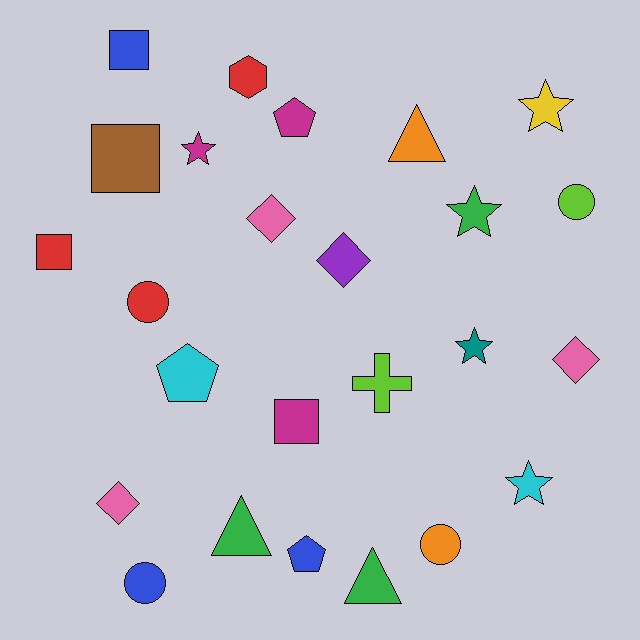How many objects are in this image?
There are 25 objects.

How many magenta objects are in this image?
There are 3 magenta objects.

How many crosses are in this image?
There is 1 cross.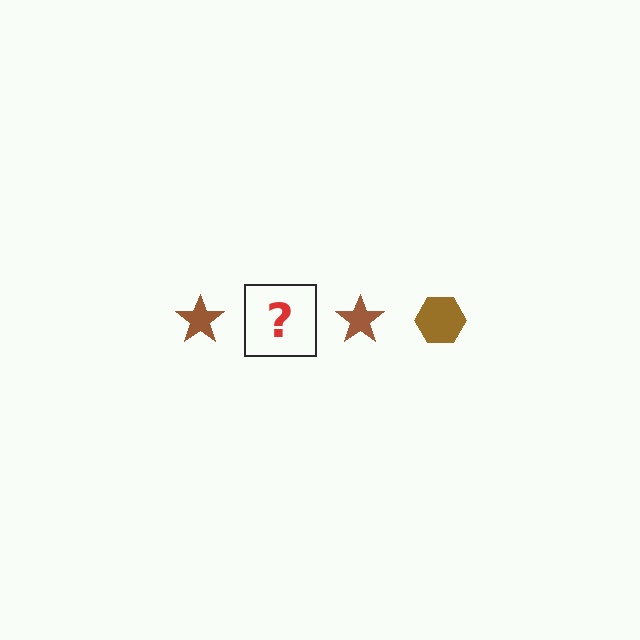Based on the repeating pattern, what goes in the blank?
The blank should be a brown hexagon.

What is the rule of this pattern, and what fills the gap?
The rule is that the pattern cycles through star, hexagon shapes in brown. The gap should be filled with a brown hexagon.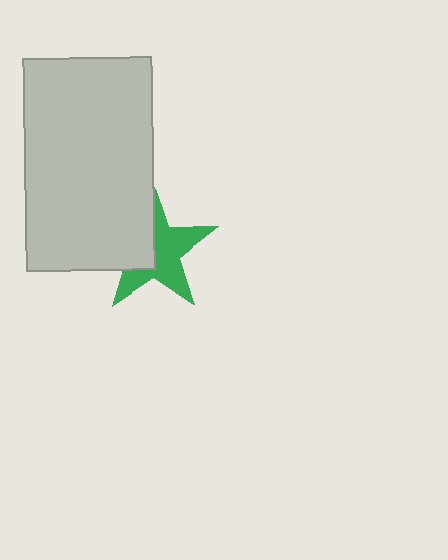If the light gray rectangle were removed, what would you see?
You would see the complete green star.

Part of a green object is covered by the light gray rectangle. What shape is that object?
It is a star.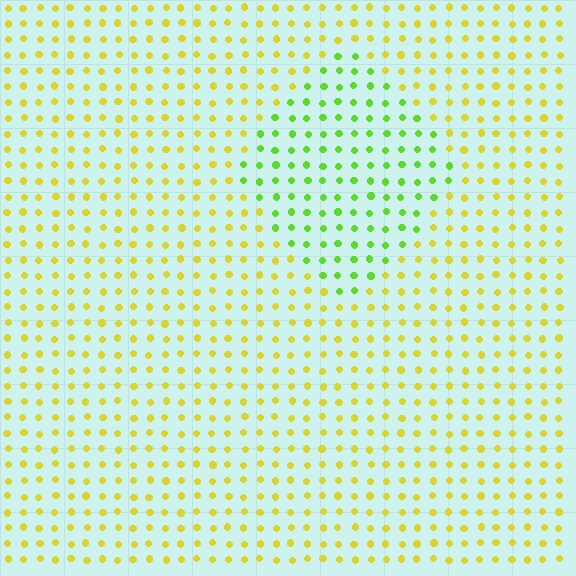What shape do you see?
I see a diamond.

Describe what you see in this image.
The image is filled with small yellow elements in a uniform arrangement. A diamond-shaped region is visible where the elements are tinted to a slightly different hue, forming a subtle color boundary.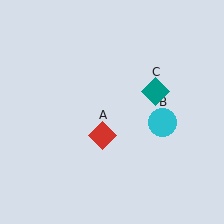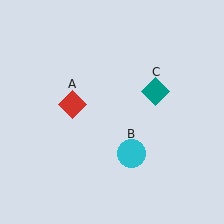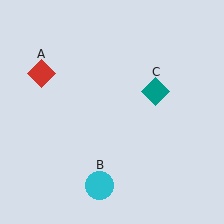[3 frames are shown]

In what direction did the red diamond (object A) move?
The red diamond (object A) moved up and to the left.